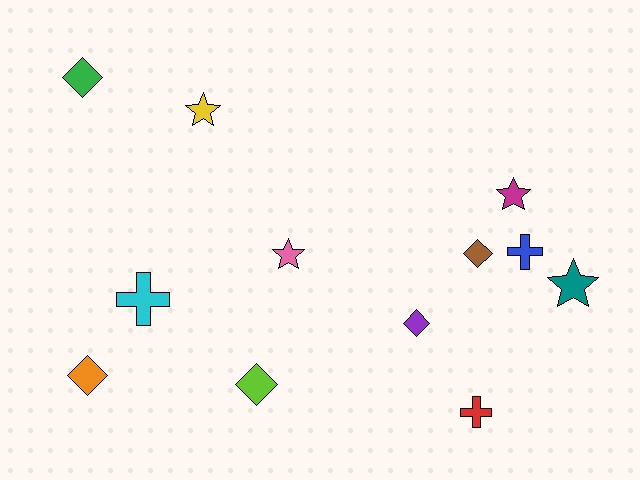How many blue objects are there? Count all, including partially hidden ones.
There is 1 blue object.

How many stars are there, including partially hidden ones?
There are 4 stars.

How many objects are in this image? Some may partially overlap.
There are 12 objects.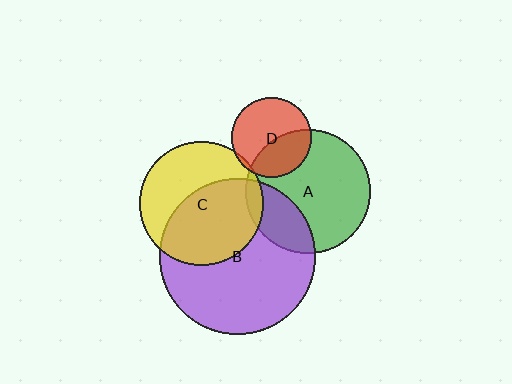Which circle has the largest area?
Circle B (purple).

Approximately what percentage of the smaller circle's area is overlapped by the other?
Approximately 40%.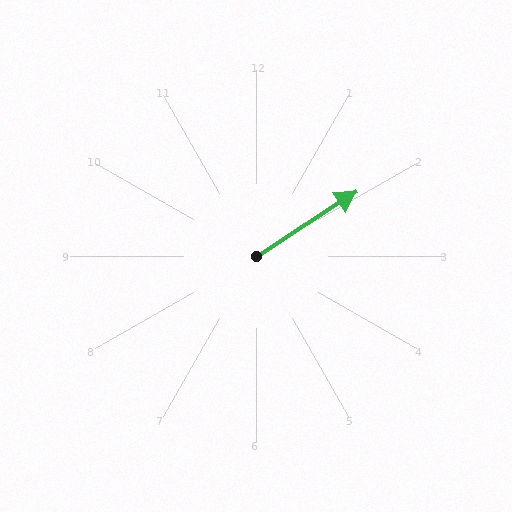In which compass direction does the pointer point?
Northeast.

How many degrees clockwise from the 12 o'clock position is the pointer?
Approximately 57 degrees.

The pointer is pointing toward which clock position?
Roughly 2 o'clock.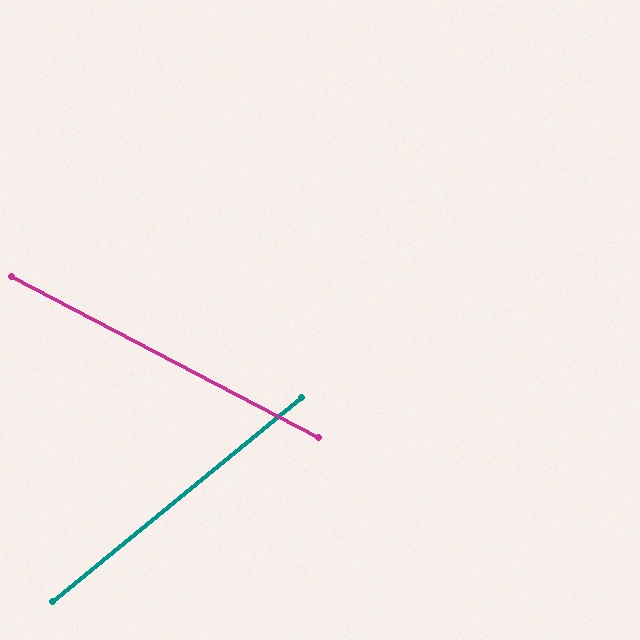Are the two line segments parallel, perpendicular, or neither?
Neither parallel nor perpendicular — they differ by about 67°.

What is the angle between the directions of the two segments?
Approximately 67 degrees.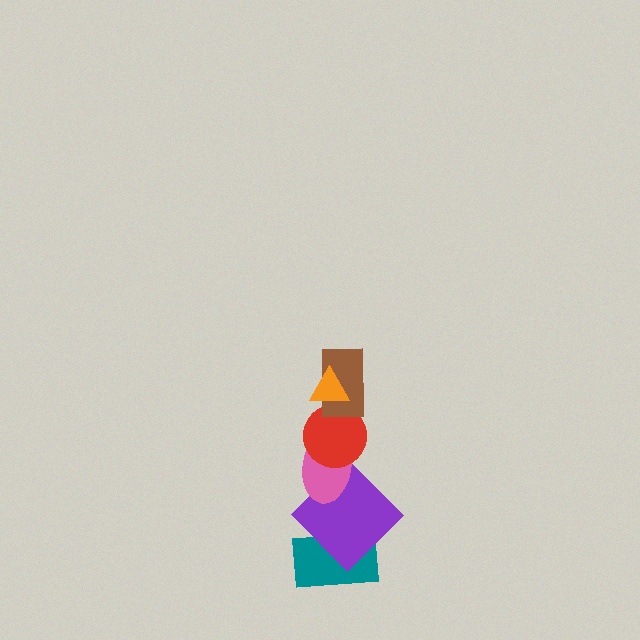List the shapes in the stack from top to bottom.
From top to bottom: the orange triangle, the brown rectangle, the red circle, the pink ellipse, the purple diamond, the teal rectangle.